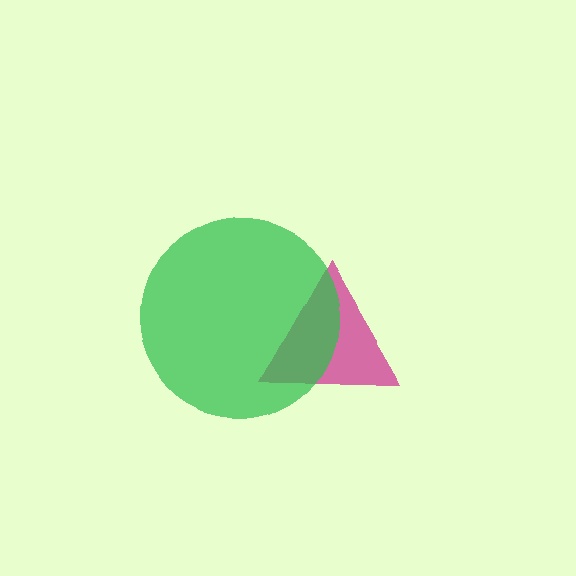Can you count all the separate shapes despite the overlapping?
Yes, there are 2 separate shapes.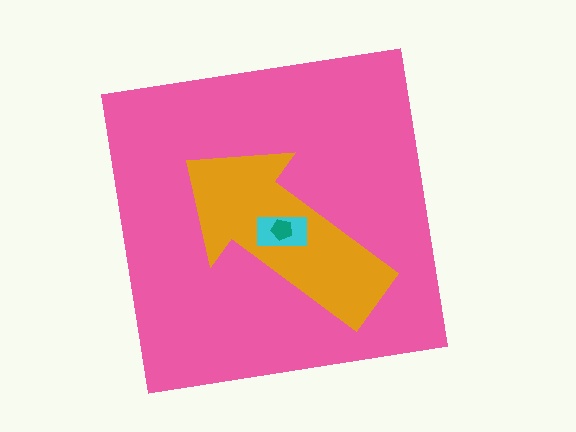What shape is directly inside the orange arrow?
The cyan rectangle.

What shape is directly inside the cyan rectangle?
The teal pentagon.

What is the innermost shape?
The teal pentagon.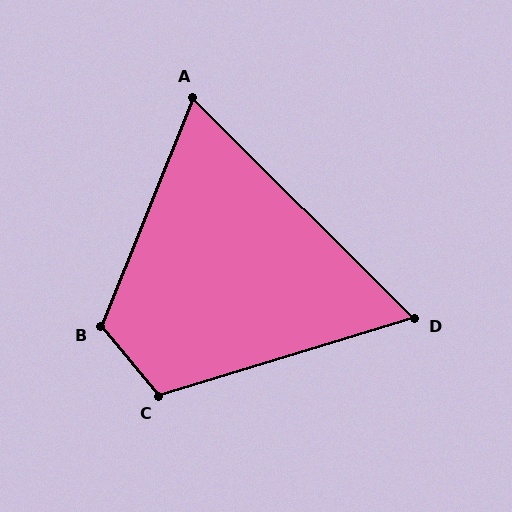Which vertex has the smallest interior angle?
D, at approximately 62 degrees.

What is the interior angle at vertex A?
Approximately 67 degrees (acute).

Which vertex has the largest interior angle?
B, at approximately 118 degrees.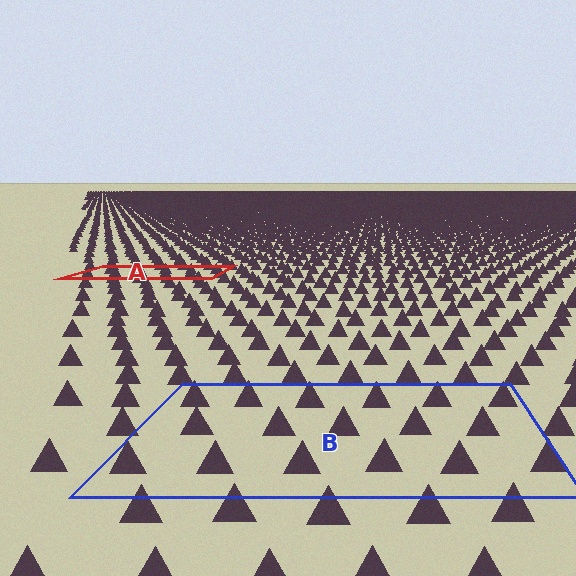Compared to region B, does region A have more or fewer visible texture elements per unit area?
Region A has more texture elements per unit area — they are packed more densely because it is farther away.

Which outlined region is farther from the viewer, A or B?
Region A is farther from the viewer — the texture elements inside it appear smaller and more densely packed.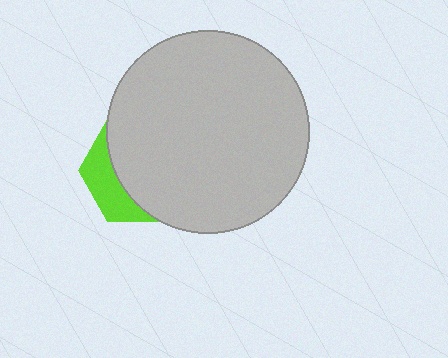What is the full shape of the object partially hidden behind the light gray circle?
The partially hidden object is a lime hexagon.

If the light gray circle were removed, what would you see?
You would see the complete lime hexagon.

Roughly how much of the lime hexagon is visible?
A small part of it is visible (roughly 30%).